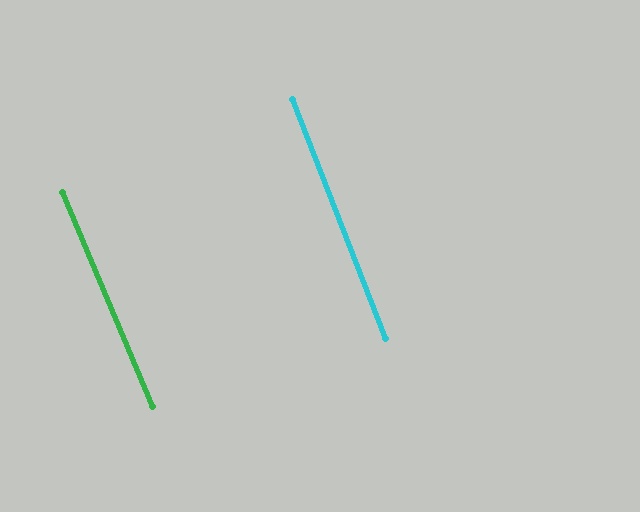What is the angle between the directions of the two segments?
Approximately 2 degrees.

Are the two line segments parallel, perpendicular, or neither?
Parallel — their directions differ by only 1.7°.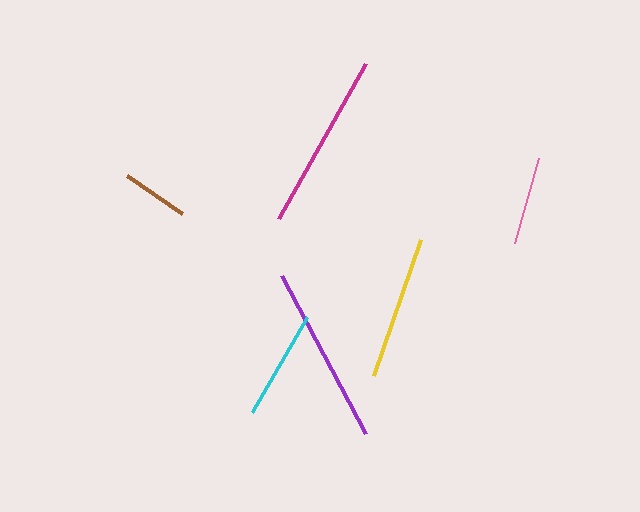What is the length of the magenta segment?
The magenta segment is approximately 178 pixels long.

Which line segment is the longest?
The purple line is the longest at approximately 179 pixels.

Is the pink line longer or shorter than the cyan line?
The cyan line is longer than the pink line.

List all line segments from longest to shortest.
From longest to shortest: purple, magenta, yellow, cyan, pink, brown.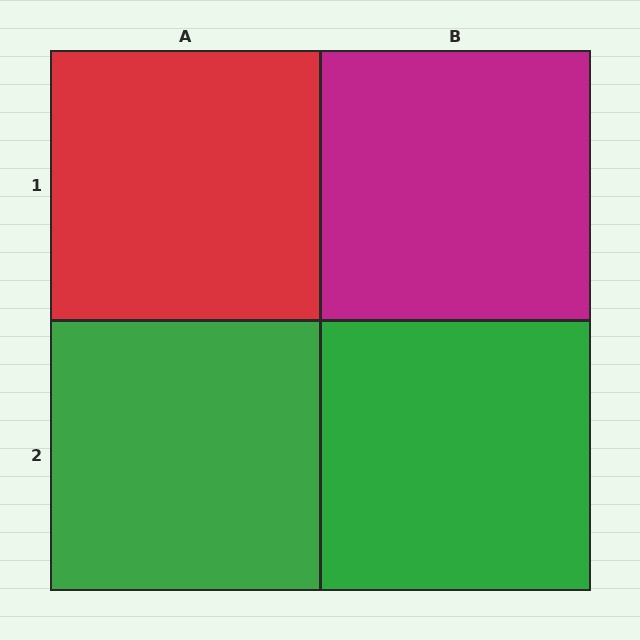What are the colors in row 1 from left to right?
Red, magenta.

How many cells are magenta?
1 cell is magenta.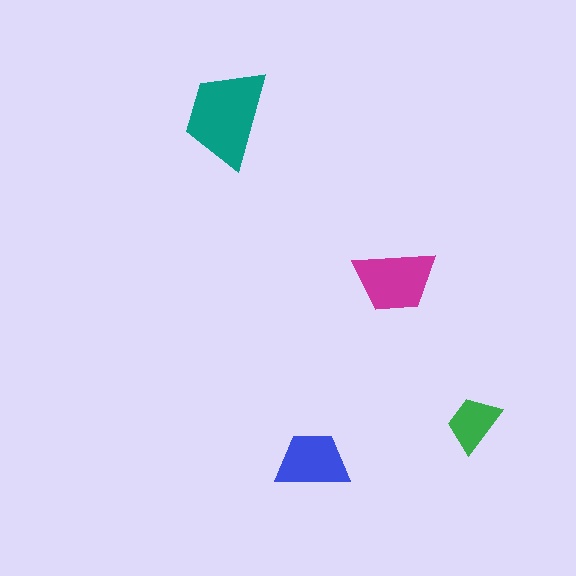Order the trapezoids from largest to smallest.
the teal one, the magenta one, the blue one, the green one.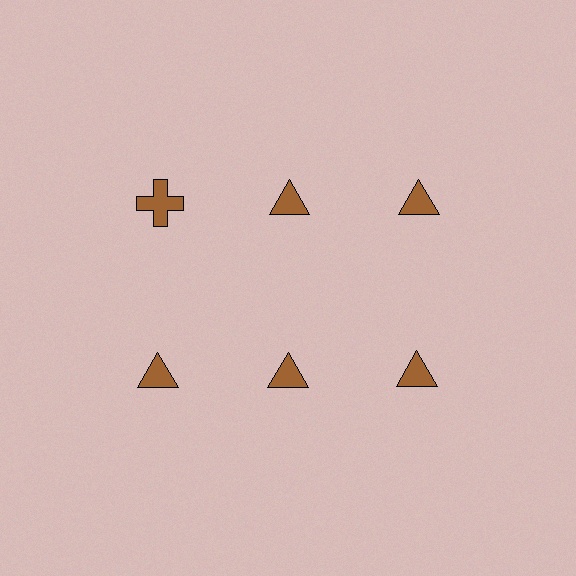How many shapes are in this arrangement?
There are 6 shapes arranged in a grid pattern.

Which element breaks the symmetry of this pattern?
The brown cross in the top row, leftmost column breaks the symmetry. All other shapes are brown triangles.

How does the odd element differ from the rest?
It has a different shape: cross instead of triangle.